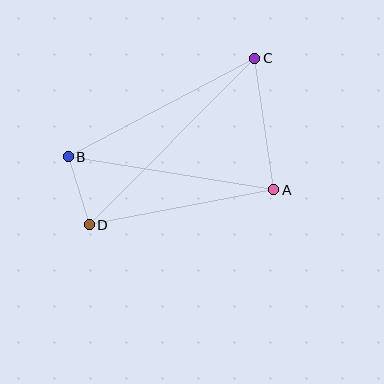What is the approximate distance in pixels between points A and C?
The distance between A and C is approximately 133 pixels.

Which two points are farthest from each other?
Points C and D are farthest from each other.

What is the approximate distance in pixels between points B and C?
The distance between B and C is approximately 211 pixels.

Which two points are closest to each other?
Points B and D are closest to each other.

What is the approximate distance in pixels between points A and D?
The distance between A and D is approximately 188 pixels.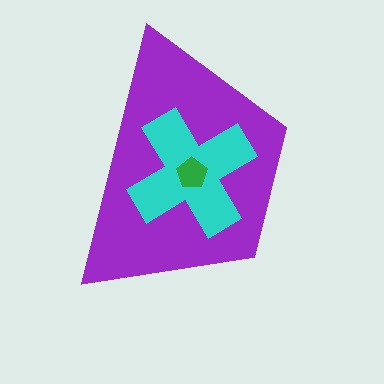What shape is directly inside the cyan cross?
The green pentagon.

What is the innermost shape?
The green pentagon.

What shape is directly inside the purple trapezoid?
The cyan cross.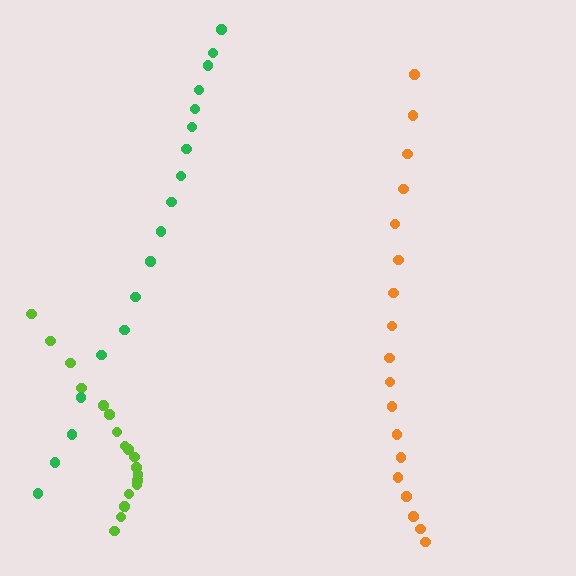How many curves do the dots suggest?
There are 3 distinct paths.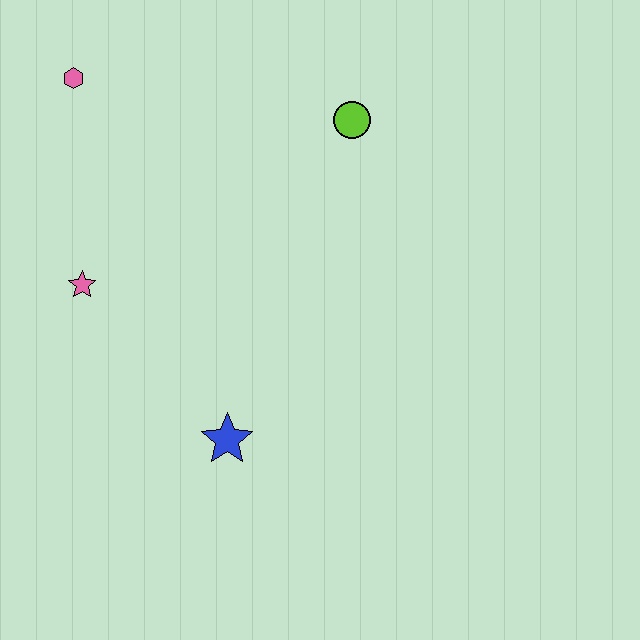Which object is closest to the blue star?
The pink star is closest to the blue star.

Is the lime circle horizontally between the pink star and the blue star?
No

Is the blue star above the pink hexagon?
No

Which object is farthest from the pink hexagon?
The blue star is farthest from the pink hexagon.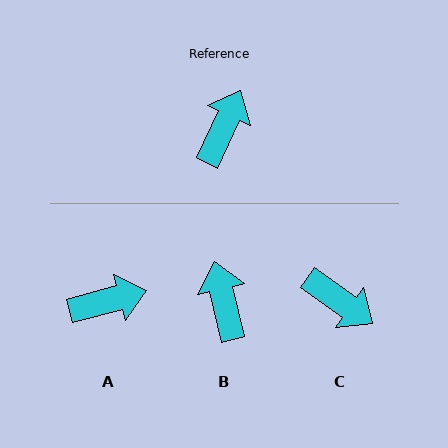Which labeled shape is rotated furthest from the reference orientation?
C, about 100 degrees away.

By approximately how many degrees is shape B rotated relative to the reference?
Approximately 38 degrees counter-clockwise.